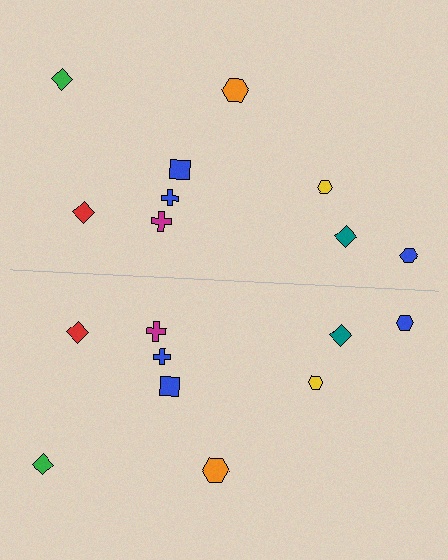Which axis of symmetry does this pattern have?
The pattern has a horizontal axis of symmetry running through the center of the image.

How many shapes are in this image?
There are 18 shapes in this image.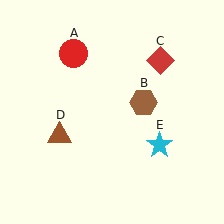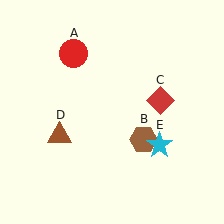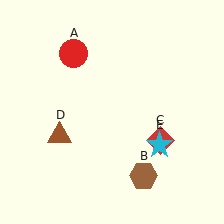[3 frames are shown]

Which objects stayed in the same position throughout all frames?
Red circle (object A) and brown triangle (object D) and cyan star (object E) remained stationary.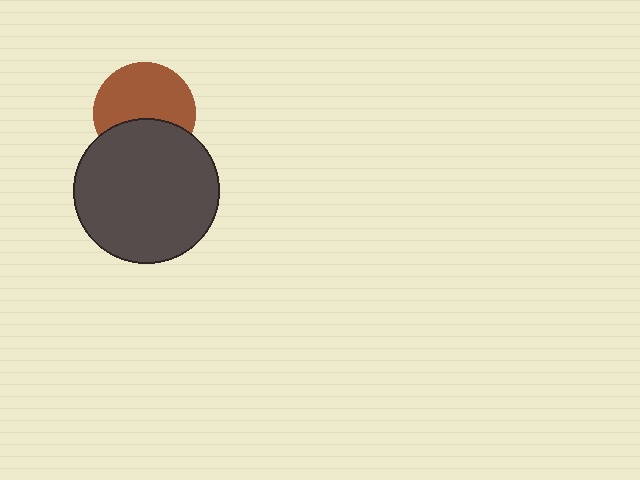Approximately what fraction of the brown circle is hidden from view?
Roughly 37% of the brown circle is hidden behind the dark gray circle.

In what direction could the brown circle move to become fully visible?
The brown circle could move up. That would shift it out from behind the dark gray circle entirely.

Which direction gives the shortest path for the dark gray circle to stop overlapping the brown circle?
Moving down gives the shortest separation.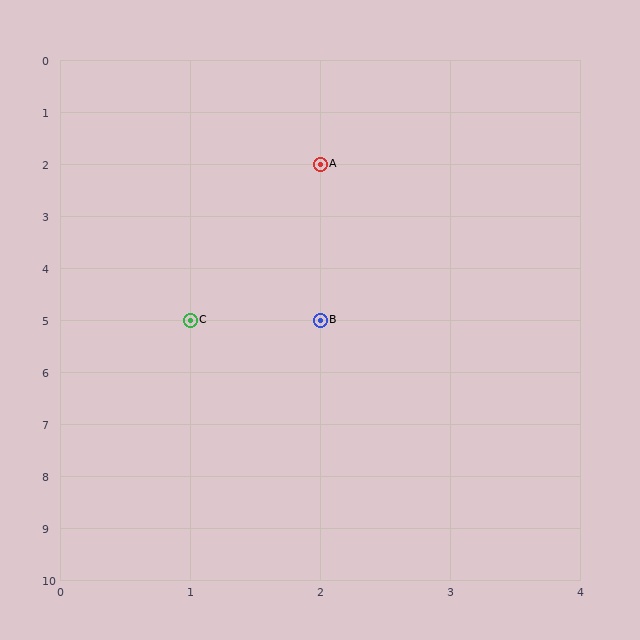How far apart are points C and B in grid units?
Points C and B are 1 column apart.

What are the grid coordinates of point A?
Point A is at grid coordinates (2, 2).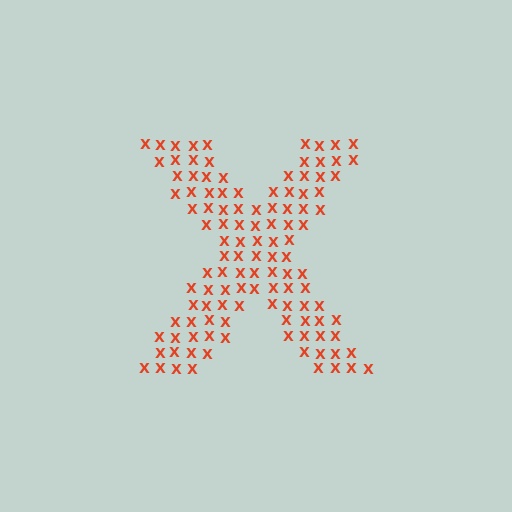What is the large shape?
The large shape is the letter X.